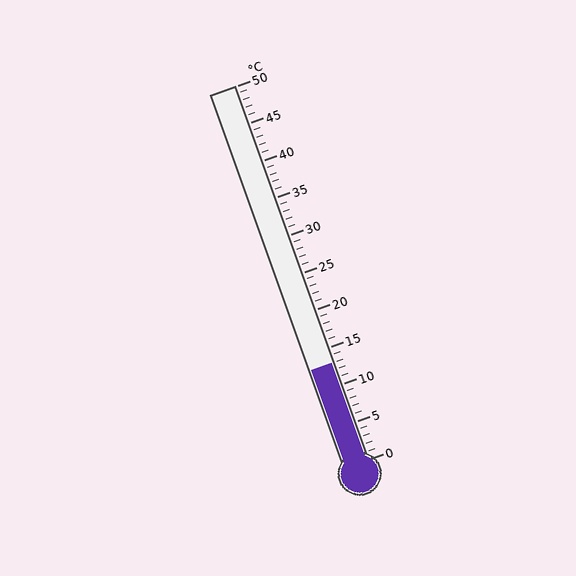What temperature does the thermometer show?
The thermometer shows approximately 13°C.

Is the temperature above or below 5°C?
The temperature is above 5°C.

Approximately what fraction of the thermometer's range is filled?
The thermometer is filled to approximately 25% of its range.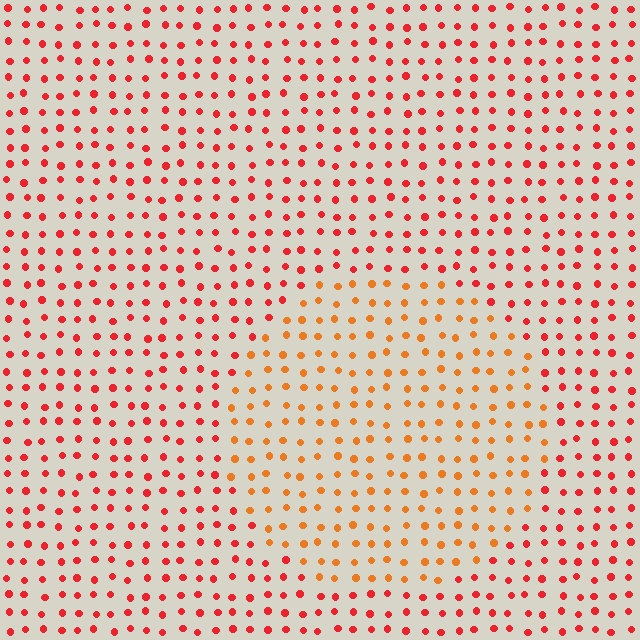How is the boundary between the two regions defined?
The boundary is defined purely by a slight shift in hue (about 30 degrees). Spacing, size, and orientation are identical on both sides.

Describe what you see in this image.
The image is filled with small red elements in a uniform arrangement. A circle-shaped region is visible where the elements are tinted to a slightly different hue, forming a subtle color boundary.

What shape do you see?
I see a circle.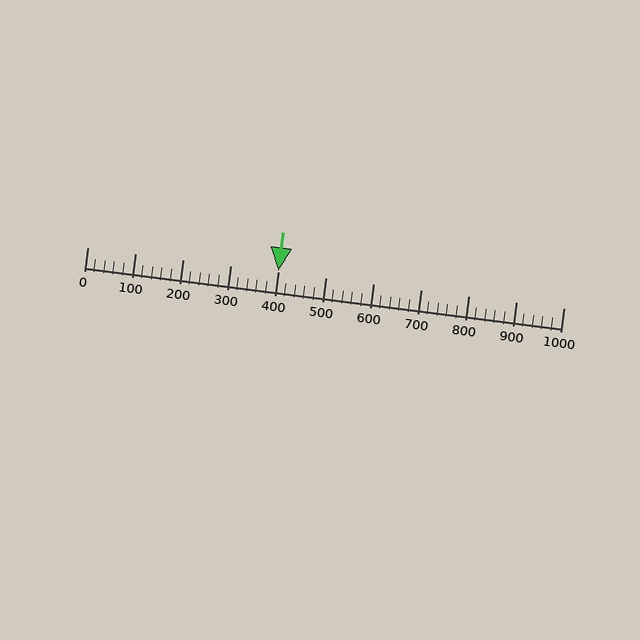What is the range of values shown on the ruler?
The ruler shows values from 0 to 1000.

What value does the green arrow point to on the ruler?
The green arrow points to approximately 400.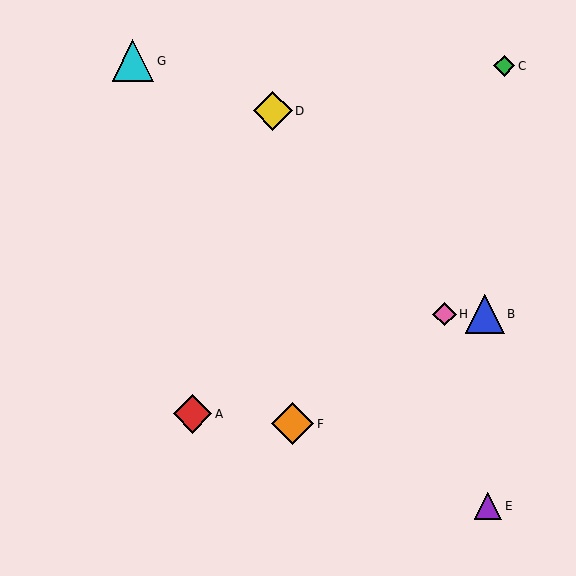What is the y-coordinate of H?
Object H is at y≈314.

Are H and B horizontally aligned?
Yes, both are at y≈314.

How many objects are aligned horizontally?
2 objects (B, H) are aligned horizontally.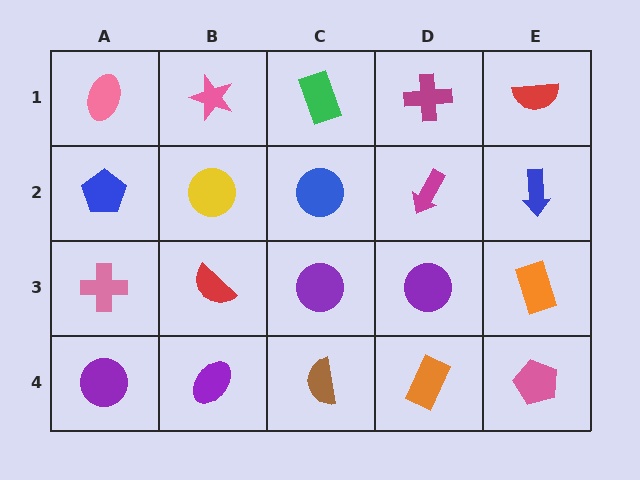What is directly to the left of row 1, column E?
A magenta cross.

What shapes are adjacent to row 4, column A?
A pink cross (row 3, column A), a purple ellipse (row 4, column B).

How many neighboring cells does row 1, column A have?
2.